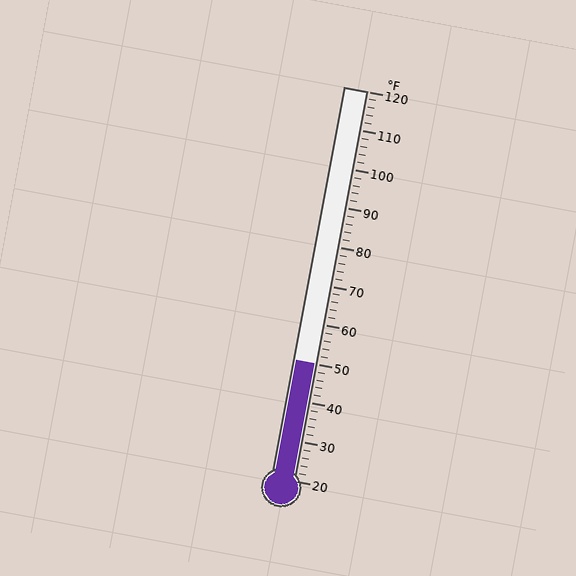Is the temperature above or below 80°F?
The temperature is below 80°F.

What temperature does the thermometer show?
The thermometer shows approximately 50°F.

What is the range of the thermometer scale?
The thermometer scale ranges from 20°F to 120°F.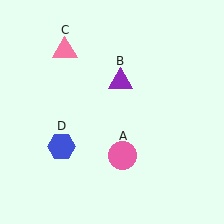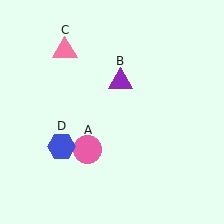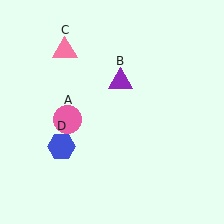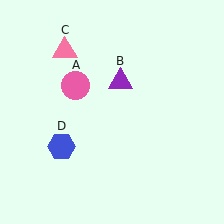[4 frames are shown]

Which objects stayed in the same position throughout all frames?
Purple triangle (object B) and pink triangle (object C) and blue hexagon (object D) remained stationary.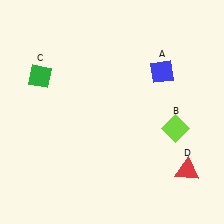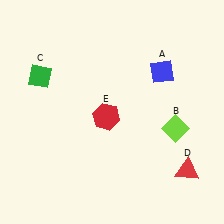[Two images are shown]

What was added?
A red hexagon (E) was added in Image 2.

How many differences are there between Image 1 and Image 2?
There is 1 difference between the two images.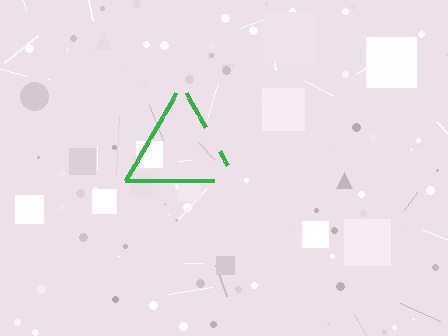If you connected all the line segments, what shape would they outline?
They would outline a triangle.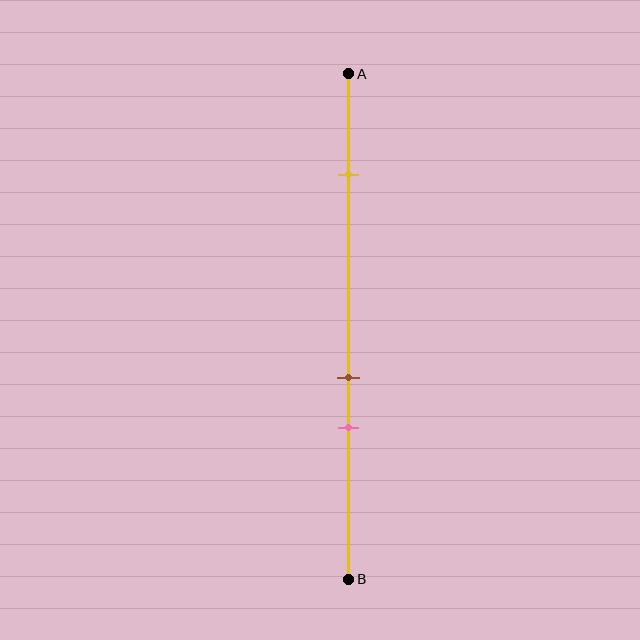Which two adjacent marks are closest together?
The brown and pink marks are the closest adjacent pair.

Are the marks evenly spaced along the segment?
No, the marks are not evenly spaced.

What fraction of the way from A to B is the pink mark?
The pink mark is approximately 70% (0.7) of the way from A to B.